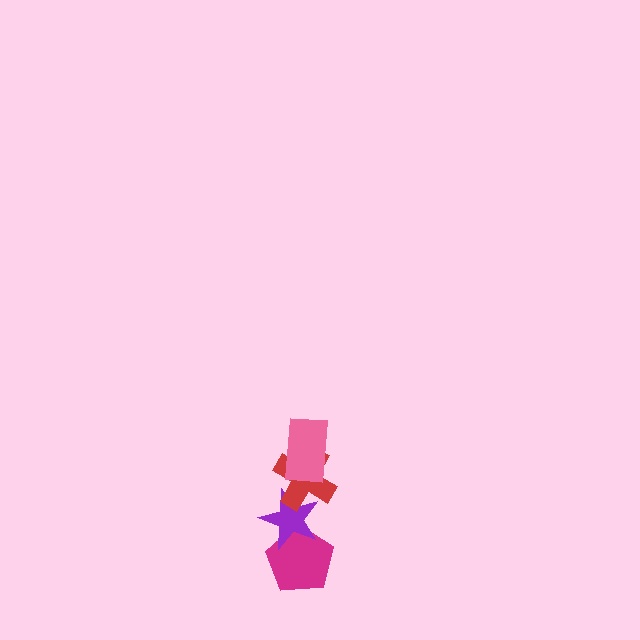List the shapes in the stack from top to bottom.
From top to bottom: the pink rectangle, the red cross, the purple star, the magenta pentagon.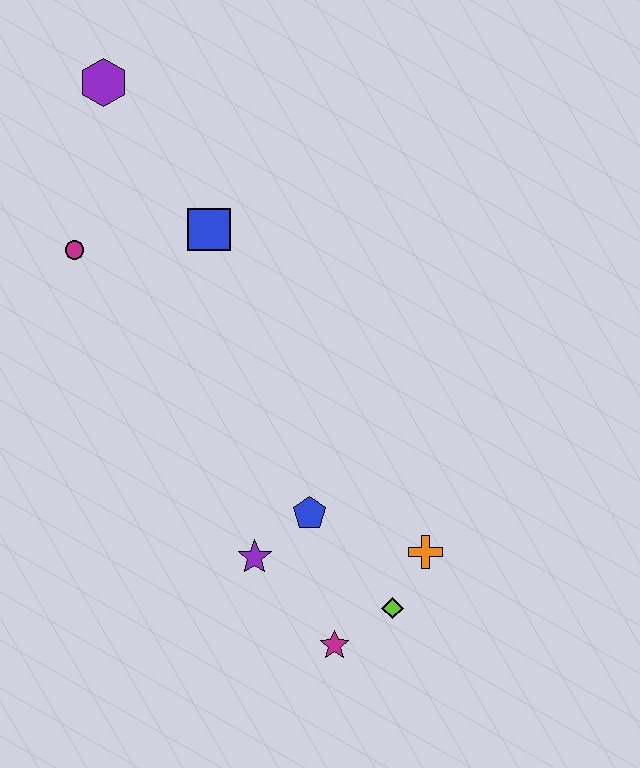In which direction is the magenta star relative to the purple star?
The magenta star is below the purple star.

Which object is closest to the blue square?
The magenta circle is closest to the blue square.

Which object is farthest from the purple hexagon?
The magenta star is farthest from the purple hexagon.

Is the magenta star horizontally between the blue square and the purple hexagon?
No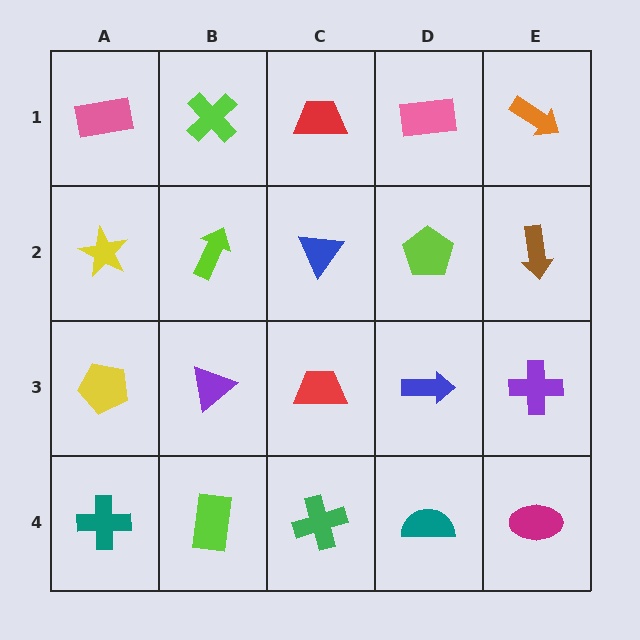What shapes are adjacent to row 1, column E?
A brown arrow (row 2, column E), a pink rectangle (row 1, column D).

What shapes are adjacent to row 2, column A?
A pink rectangle (row 1, column A), a yellow pentagon (row 3, column A), a lime arrow (row 2, column B).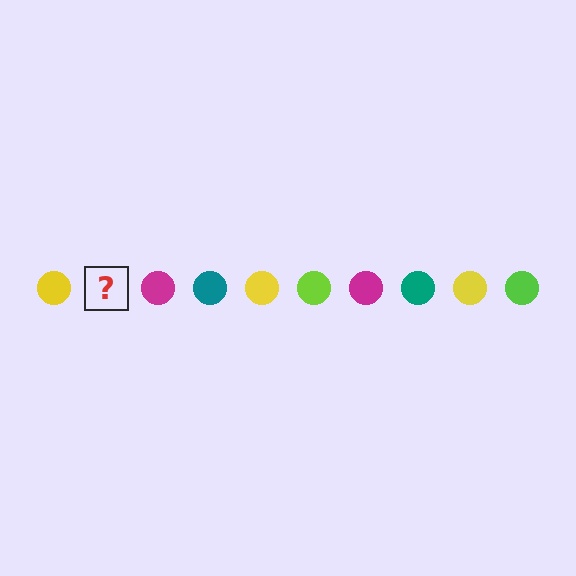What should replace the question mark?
The question mark should be replaced with a lime circle.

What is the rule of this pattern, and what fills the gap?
The rule is that the pattern cycles through yellow, lime, magenta, teal circles. The gap should be filled with a lime circle.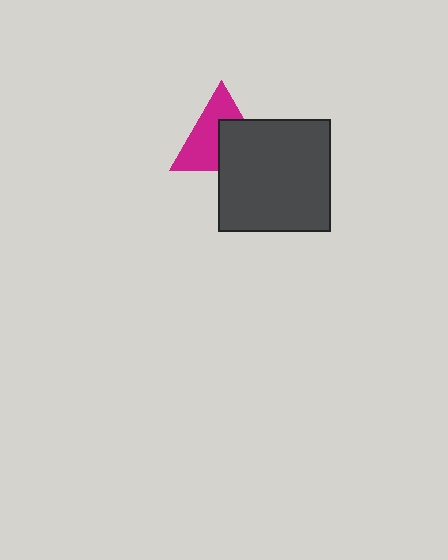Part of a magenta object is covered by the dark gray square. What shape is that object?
It is a triangle.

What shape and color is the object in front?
The object in front is a dark gray square.